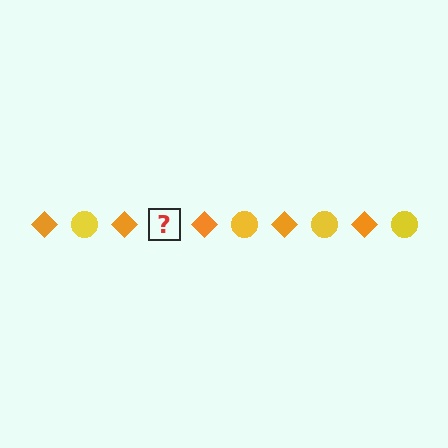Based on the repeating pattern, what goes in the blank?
The blank should be a yellow circle.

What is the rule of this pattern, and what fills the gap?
The rule is that the pattern alternates between orange diamond and yellow circle. The gap should be filled with a yellow circle.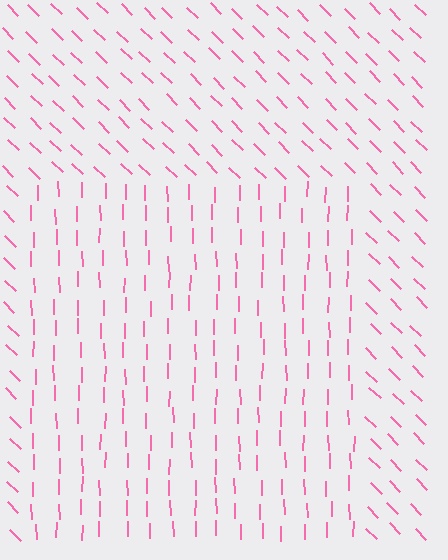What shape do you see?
I see a rectangle.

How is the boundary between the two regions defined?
The boundary is defined purely by a change in line orientation (approximately 45 degrees difference). All lines are the same color and thickness.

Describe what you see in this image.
The image is filled with small pink line segments. A rectangle region in the image has lines oriented differently from the surrounding lines, creating a visible texture boundary.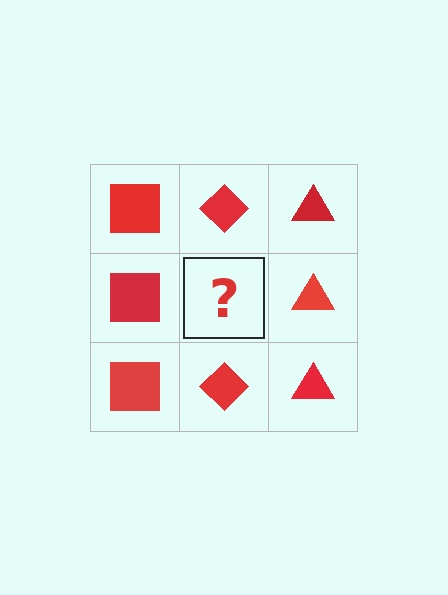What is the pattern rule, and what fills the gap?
The rule is that each column has a consistent shape. The gap should be filled with a red diamond.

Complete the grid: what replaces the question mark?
The question mark should be replaced with a red diamond.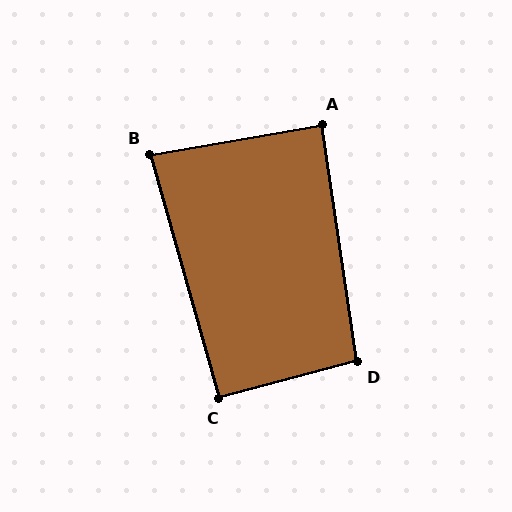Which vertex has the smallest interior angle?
B, at approximately 84 degrees.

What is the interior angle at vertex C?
Approximately 91 degrees (approximately right).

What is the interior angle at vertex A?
Approximately 89 degrees (approximately right).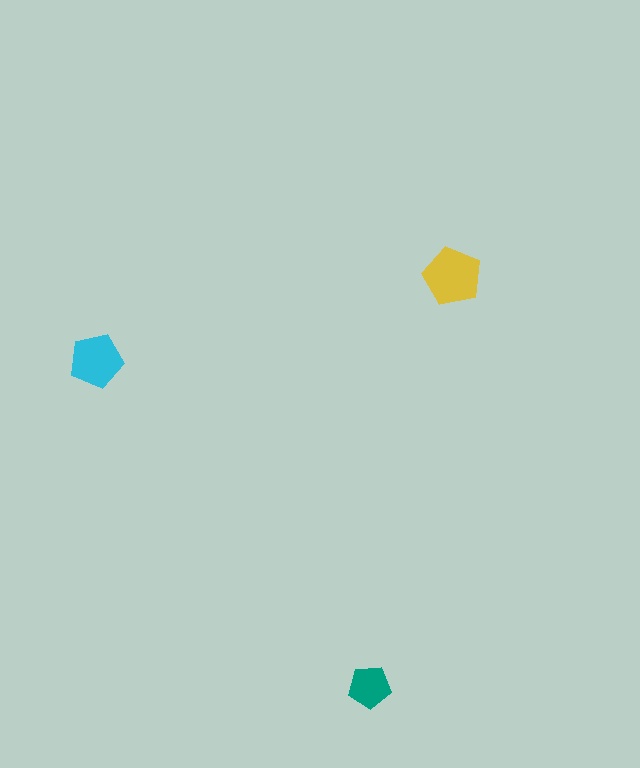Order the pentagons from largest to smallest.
the yellow one, the cyan one, the teal one.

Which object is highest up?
The yellow pentagon is topmost.